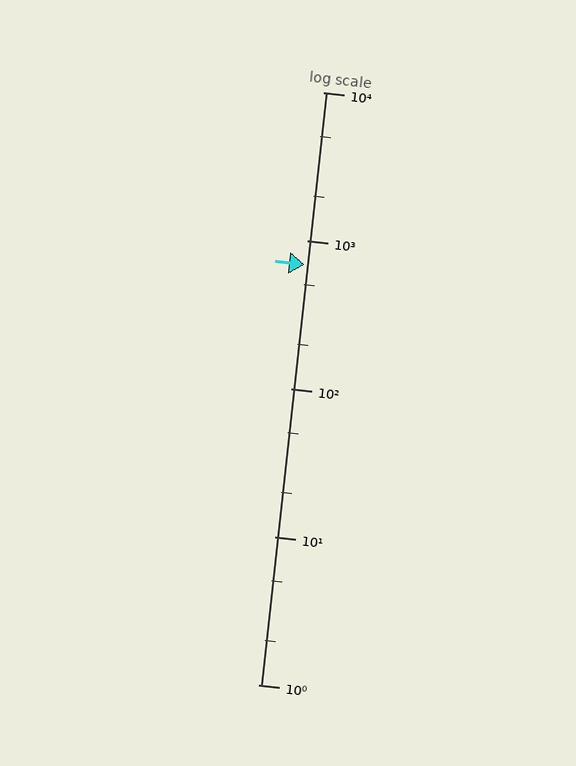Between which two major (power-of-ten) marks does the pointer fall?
The pointer is between 100 and 1000.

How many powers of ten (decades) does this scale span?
The scale spans 4 decades, from 1 to 10000.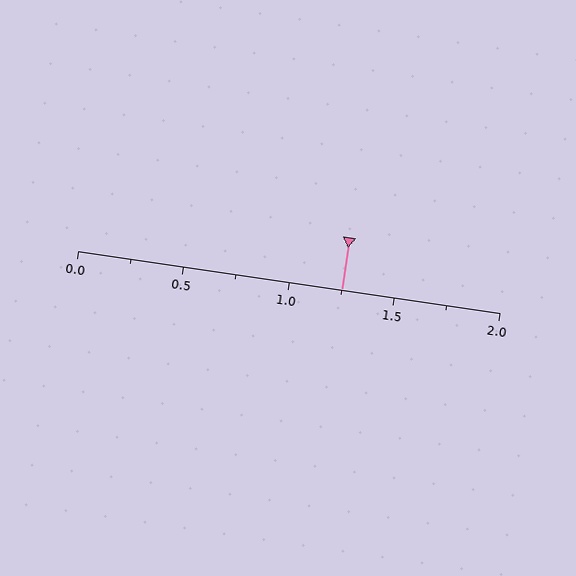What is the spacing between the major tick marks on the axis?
The major ticks are spaced 0.5 apart.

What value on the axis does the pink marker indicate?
The marker indicates approximately 1.25.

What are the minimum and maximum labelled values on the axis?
The axis runs from 0.0 to 2.0.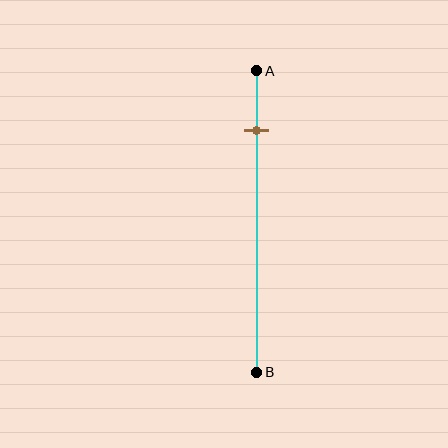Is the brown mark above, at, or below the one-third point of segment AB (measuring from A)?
The brown mark is above the one-third point of segment AB.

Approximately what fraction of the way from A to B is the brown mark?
The brown mark is approximately 20% of the way from A to B.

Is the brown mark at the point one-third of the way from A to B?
No, the mark is at about 20% from A, not at the 33% one-third point.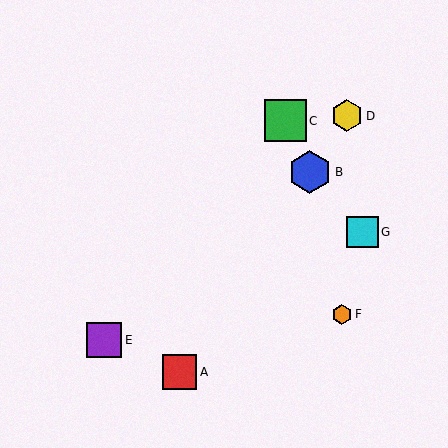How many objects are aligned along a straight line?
3 objects (A, B, D) are aligned along a straight line.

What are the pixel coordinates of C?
Object C is at (285, 121).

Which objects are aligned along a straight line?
Objects A, B, D are aligned along a straight line.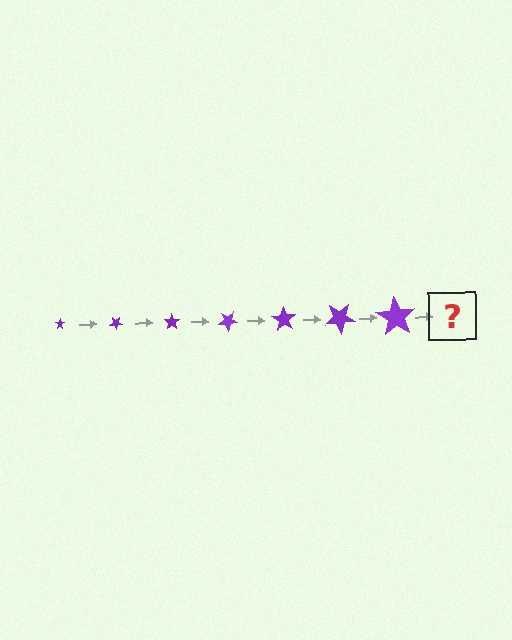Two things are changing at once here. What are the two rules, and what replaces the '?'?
The two rules are that the star grows larger each step and it rotates 35 degrees each step. The '?' should be a star, larger than the previous one and rotated 245 degrees from the start.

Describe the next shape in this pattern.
It should be a star, larger than the previous one and rotated 245 degrees from the start.